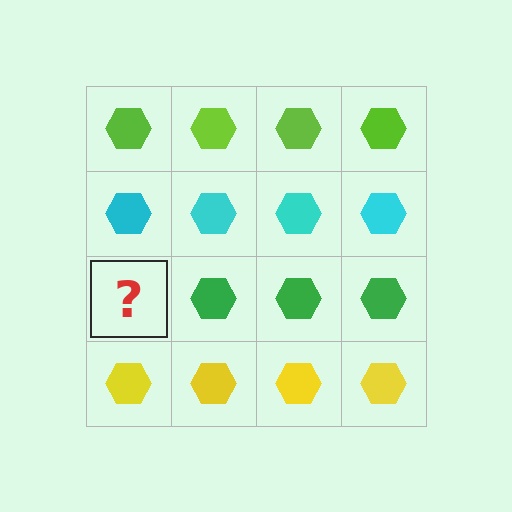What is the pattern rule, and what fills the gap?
The rule is that each row has a consistent color. The gap should be filled with a green hexagon.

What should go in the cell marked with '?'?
The missing cell should contain a green hexagon.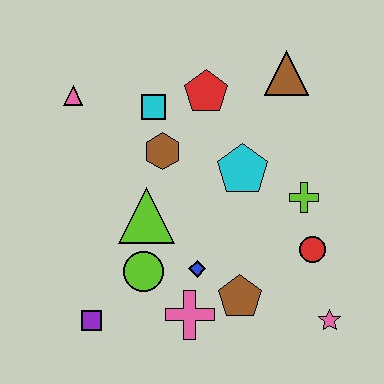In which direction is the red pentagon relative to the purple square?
The red pentagon is above the purple square.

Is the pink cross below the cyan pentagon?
Yes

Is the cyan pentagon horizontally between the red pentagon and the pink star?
Yes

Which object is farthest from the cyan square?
The pink star is farthest from the cyan square.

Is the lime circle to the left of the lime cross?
Yes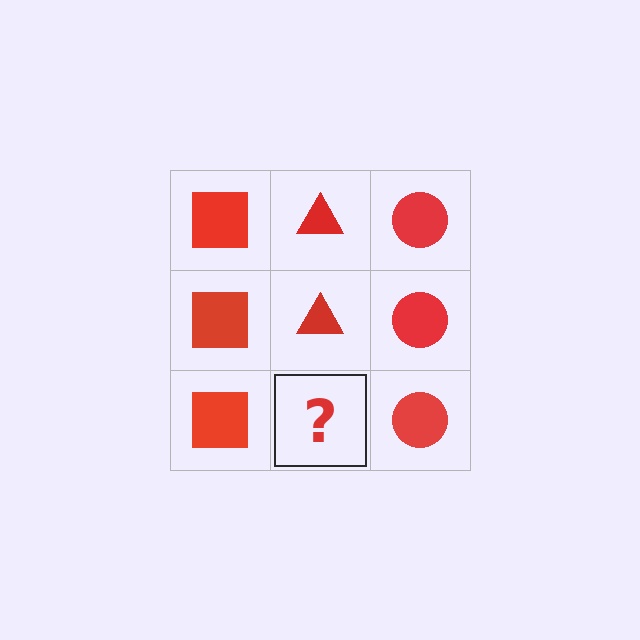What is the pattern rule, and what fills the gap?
The rule is that each column has a consistent shape. The gap should be filled with a red triangle.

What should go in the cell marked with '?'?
The missing cell should contain a red triangle.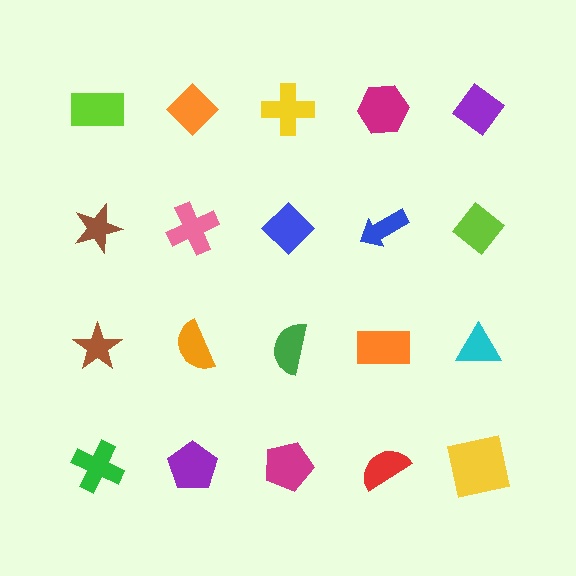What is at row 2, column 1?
A brown star.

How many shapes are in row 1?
5 shapes.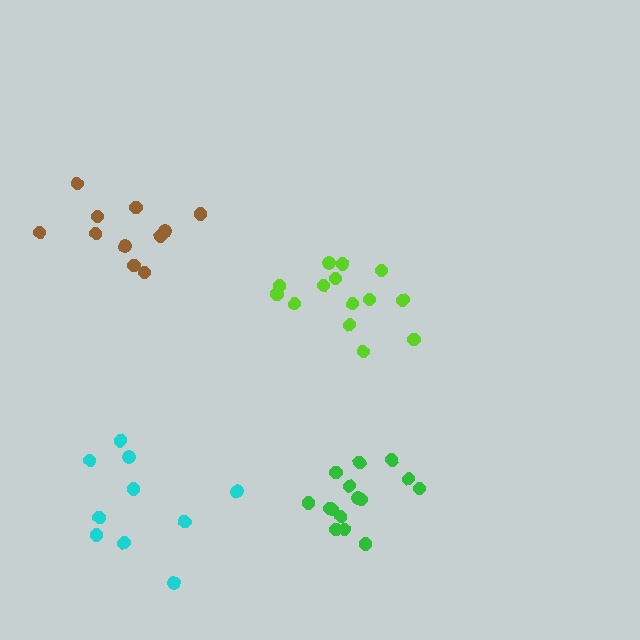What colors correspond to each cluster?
The clusters are colored: lime, brown, green, cyan.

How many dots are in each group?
Group 1: 14 dots, Group 2: 11 dots, Group 3: 15 dots, Group 4: 10 dots (50 total).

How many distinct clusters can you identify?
There are 4 distinct clusters.